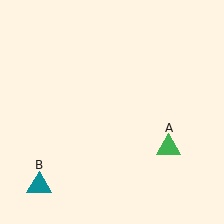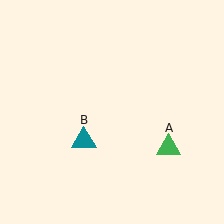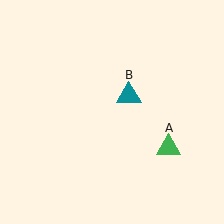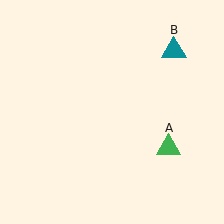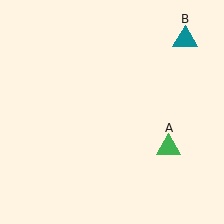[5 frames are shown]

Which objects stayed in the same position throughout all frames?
Green triangle (object A) remained stationary.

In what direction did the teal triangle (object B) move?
The teal triangle (object B) moved up and to the right.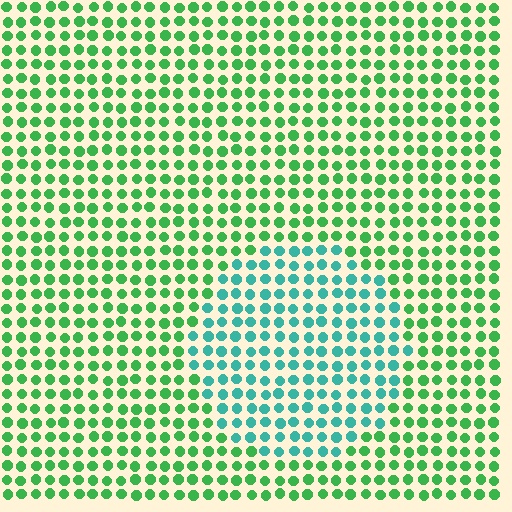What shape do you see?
I see a circle.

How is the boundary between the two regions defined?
The boundary is defined purely by a slight shift in hue (about 43 degrees). Spacing, size, and orientation are identical on both sides.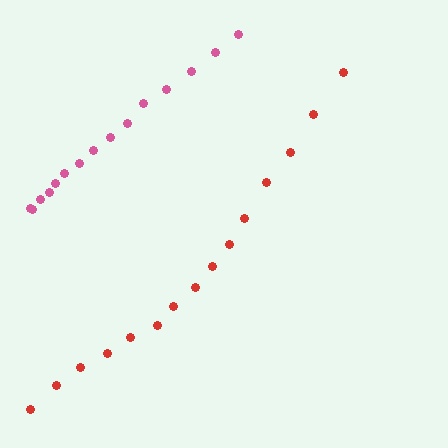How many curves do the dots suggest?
There are 2 distinct paths.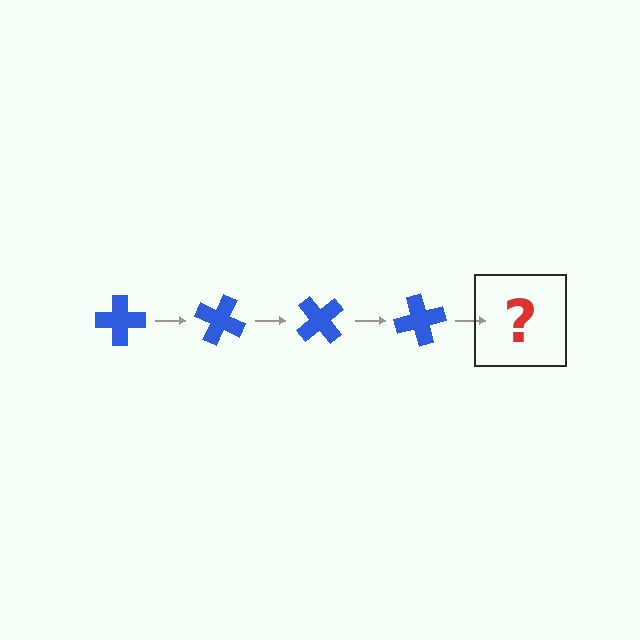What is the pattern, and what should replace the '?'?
The pattern is that the cross rotates 25 degrees each step. The '?' should be a blue cross rotated 100 degrees.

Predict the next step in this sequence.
The next step is a blue cross rotated 100 degrees.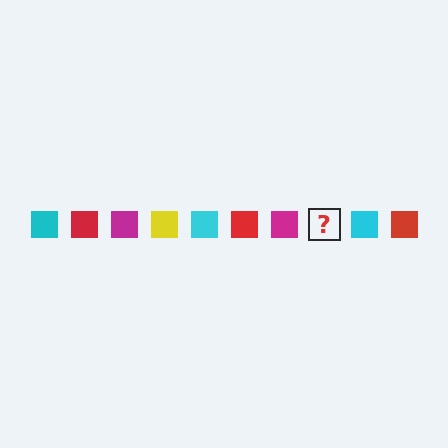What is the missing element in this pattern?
The missing element is a yellow square.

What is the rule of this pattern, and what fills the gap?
The rule is that the pattern cycles through cyan, red, magenta, yellow squares. The gap should be filled with a yellow square.